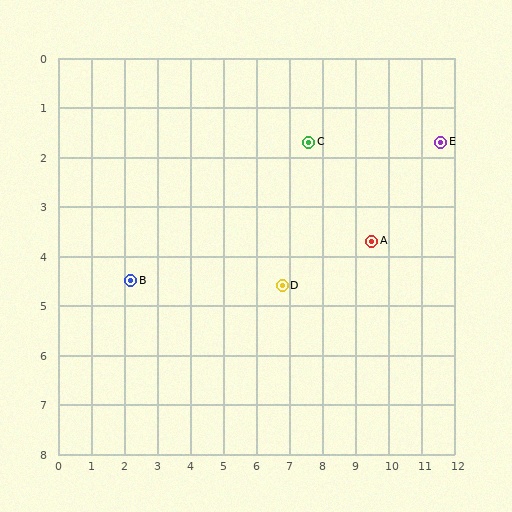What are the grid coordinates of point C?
Point C is at approximately (7.6, 1.7).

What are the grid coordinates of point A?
Point A is at approximately (9.5, 3.7).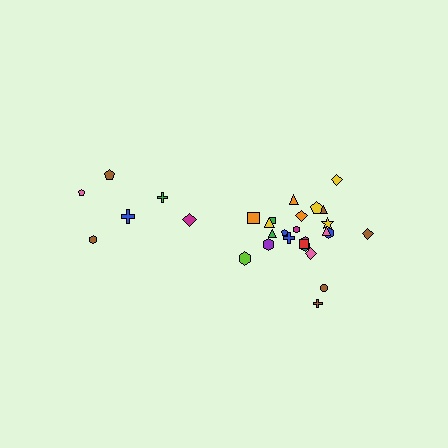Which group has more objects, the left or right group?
The right group.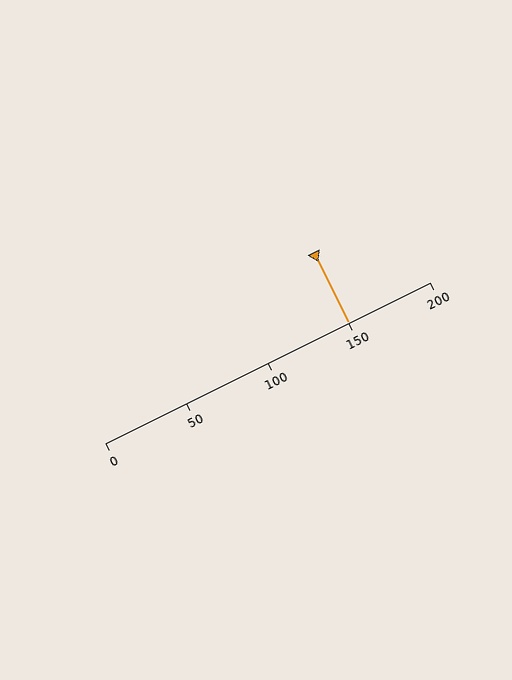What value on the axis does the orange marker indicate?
The marker indicates approximately 150.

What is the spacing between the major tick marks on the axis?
The major ticks are spaced 50 apart.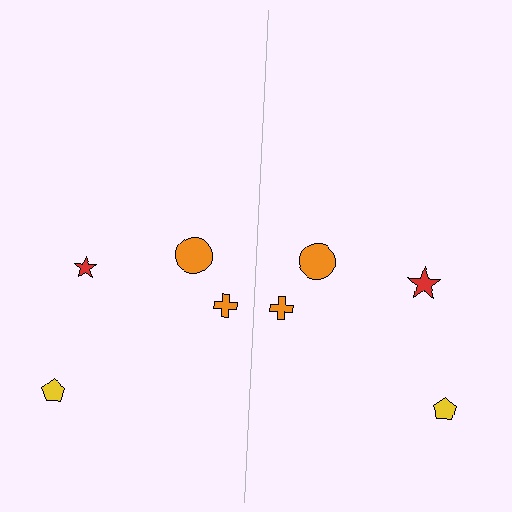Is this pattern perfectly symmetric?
No, the pattern is not perfectly symmetric. The red star on the right side has a different size than its mirror counterpart.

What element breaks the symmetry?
The red star on the right side has a different size than its mirror counterpart.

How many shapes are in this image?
There are 8 shapes in this image.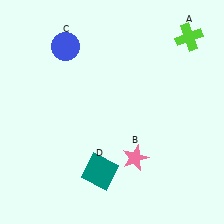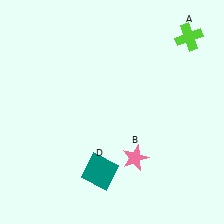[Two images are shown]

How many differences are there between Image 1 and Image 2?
There is 1 difference between the two images.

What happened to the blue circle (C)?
The blue circle (C) was removed in Image 2. It was in the top-left area of Image 1.